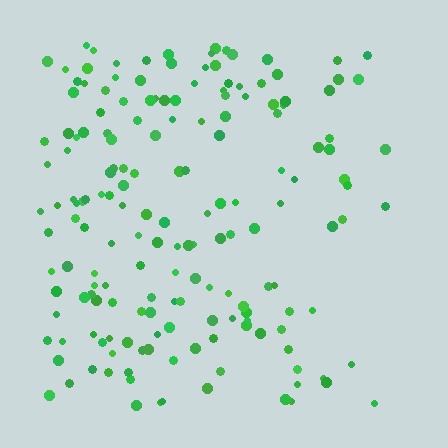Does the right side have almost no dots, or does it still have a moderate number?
Still a moderate number, just noticeably fewer than the left.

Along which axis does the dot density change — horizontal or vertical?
Horizontal.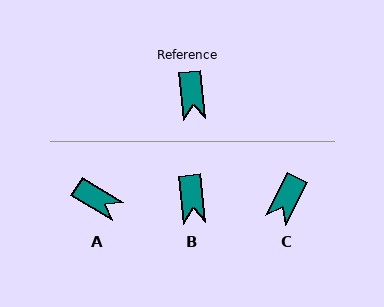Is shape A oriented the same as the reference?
No, it is off by about 53 degrees.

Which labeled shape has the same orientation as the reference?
B.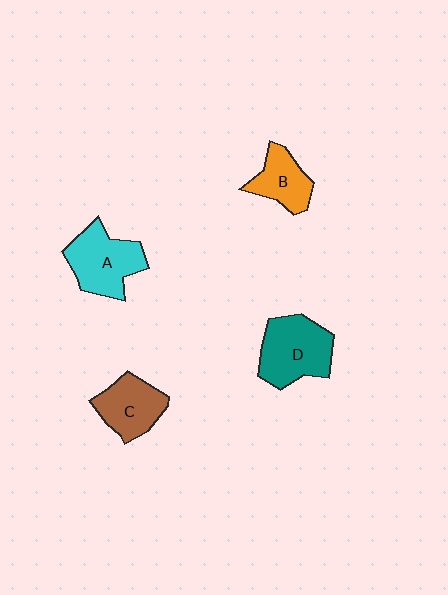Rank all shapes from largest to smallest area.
From largest to smallest: D (teal), A (cyan), C (brown), B (orange).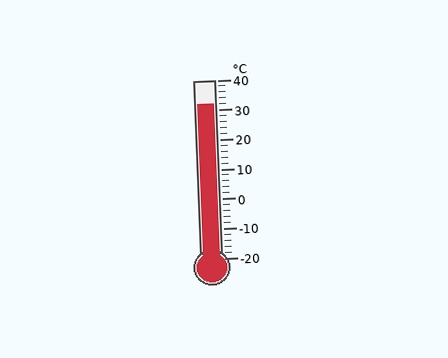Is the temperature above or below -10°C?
The temperature is above -10°C.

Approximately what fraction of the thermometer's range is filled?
The thermometer is filled to approximately 85% of its range.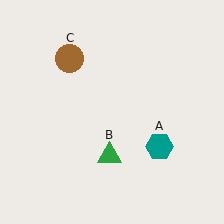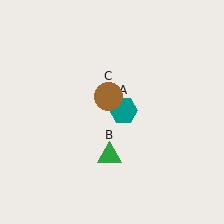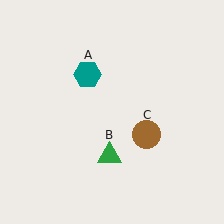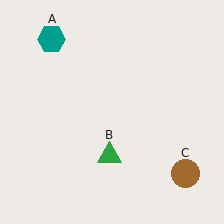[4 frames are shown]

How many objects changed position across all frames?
2 objects changed position: teal hexagon (object A), brown circle (object C).